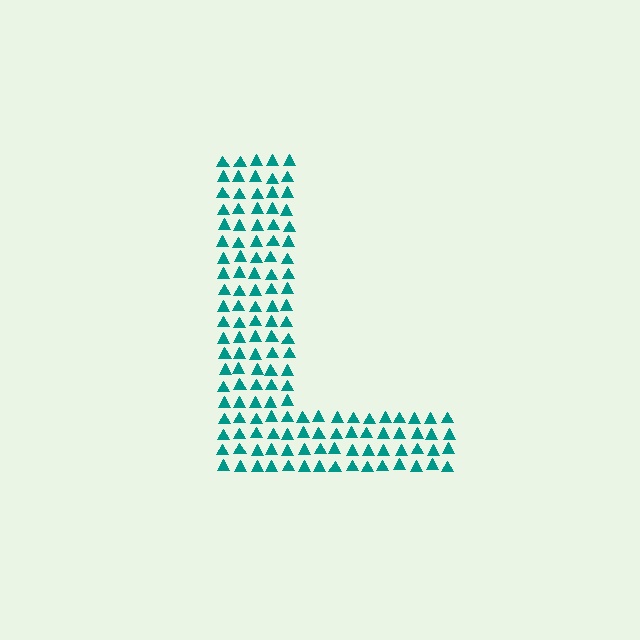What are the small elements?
The small elements are triangles.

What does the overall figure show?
The overall figure shows the letter L.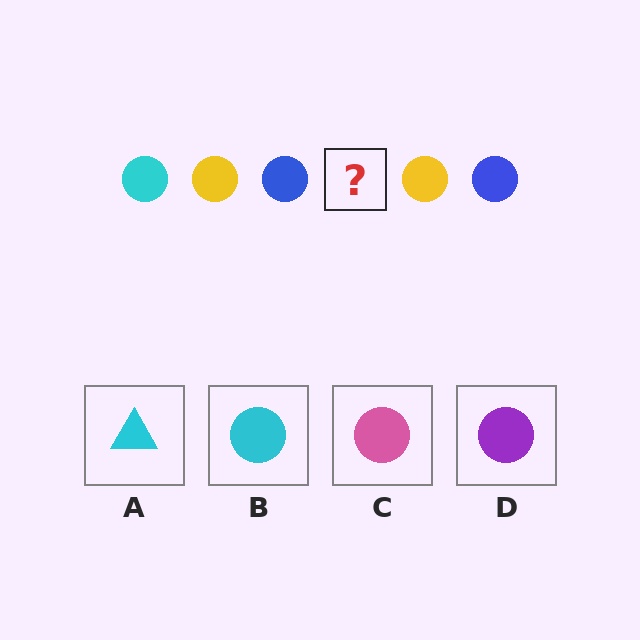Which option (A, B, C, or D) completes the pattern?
B.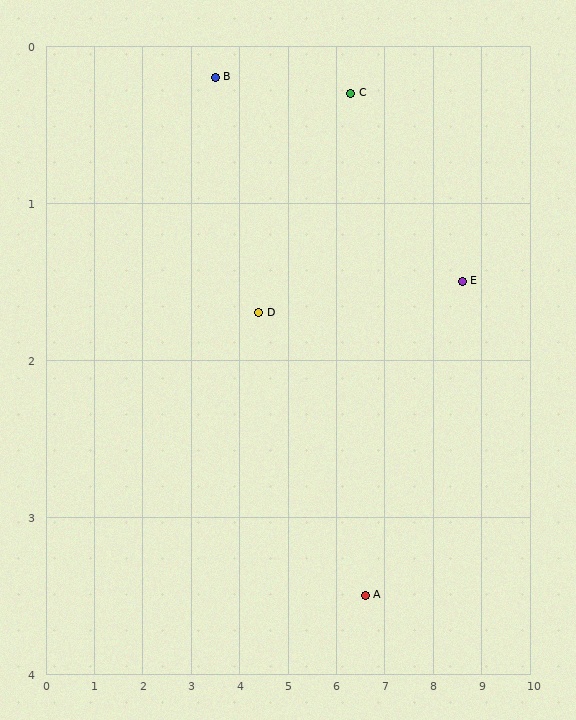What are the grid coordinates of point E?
Point E is at approximately (8.6, 1.5).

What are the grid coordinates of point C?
Point C is at approximately (6.3, 0.3).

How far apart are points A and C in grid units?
Points A and C are about 3.2 grid units apart.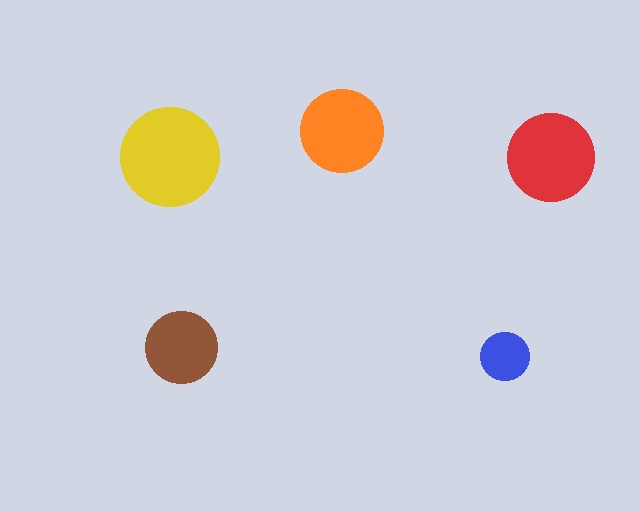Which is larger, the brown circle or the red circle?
The red one.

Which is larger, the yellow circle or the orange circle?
The yellow one.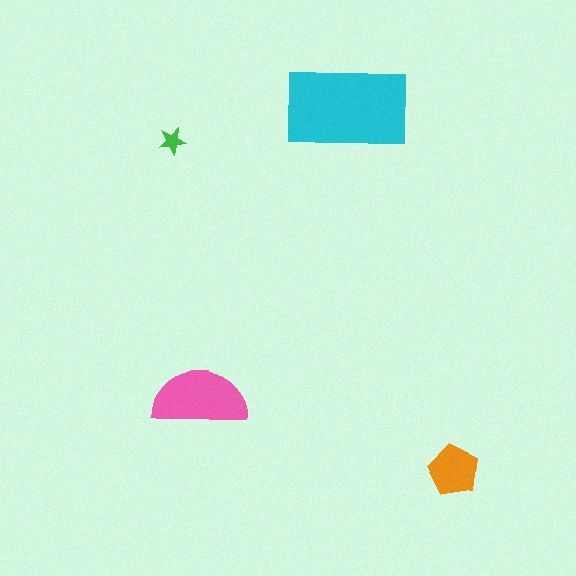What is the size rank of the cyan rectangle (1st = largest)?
1st.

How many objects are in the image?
There are 4 objects in the image.